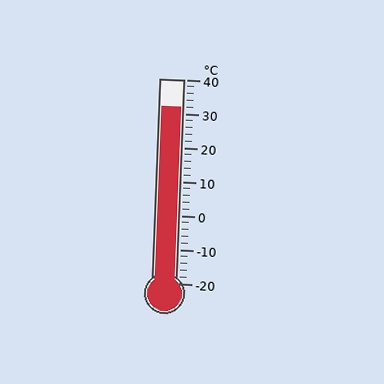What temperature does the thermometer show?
The thermometer shows approximately 32°C.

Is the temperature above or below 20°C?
The temperature is above 20°C.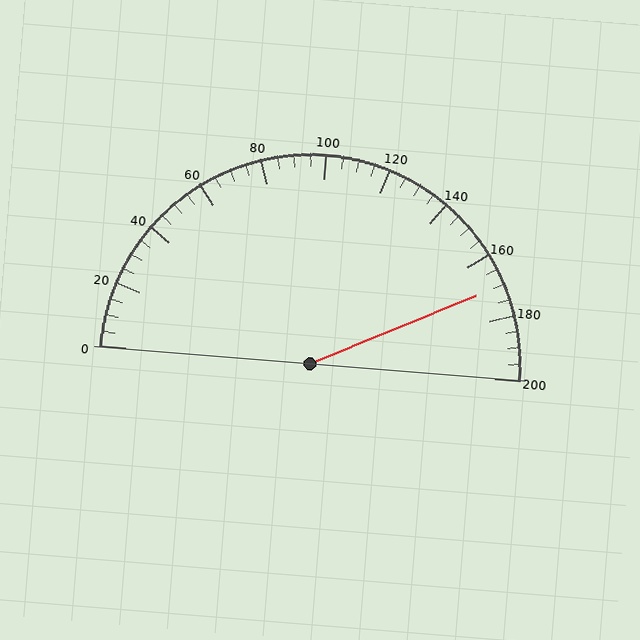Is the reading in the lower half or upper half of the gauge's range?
The reading is in the upper half of the range (0 to 200).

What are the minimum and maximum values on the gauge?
The gauge ranges from 0 to 200.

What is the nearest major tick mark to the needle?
The nearest major tick mark is 160.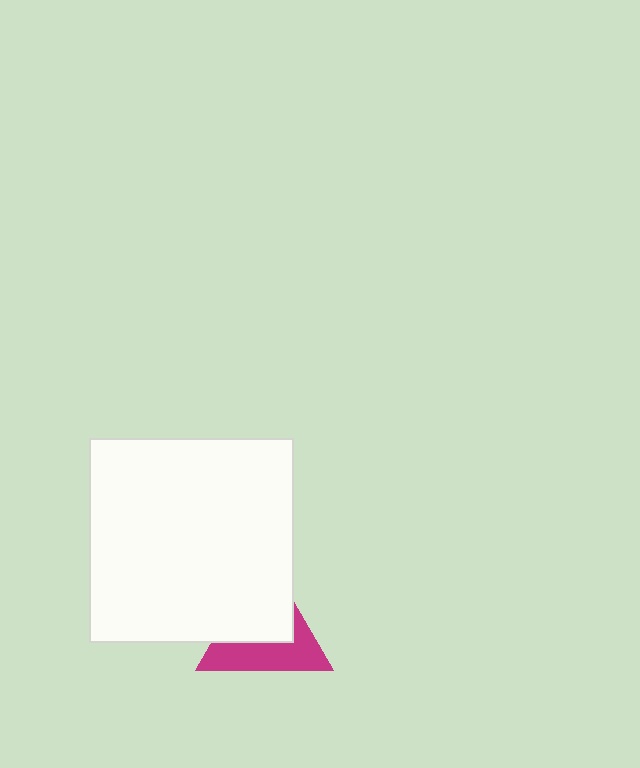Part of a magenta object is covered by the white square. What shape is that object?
It is a triangle.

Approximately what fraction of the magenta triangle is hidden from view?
Roughly 53% of the magenta triangle is hidden behind the white square.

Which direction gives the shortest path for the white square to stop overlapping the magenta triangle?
Moving toward the upper-left gives the shortest separation.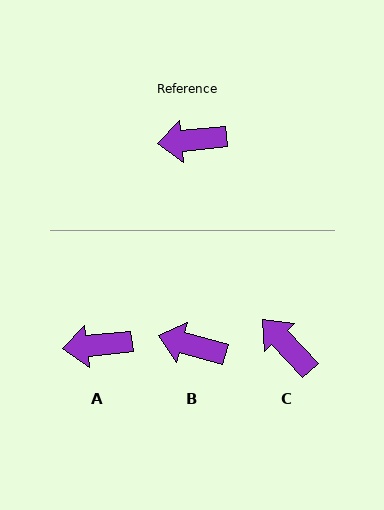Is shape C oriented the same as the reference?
No, it is off by about 53 degrees.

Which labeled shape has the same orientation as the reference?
A.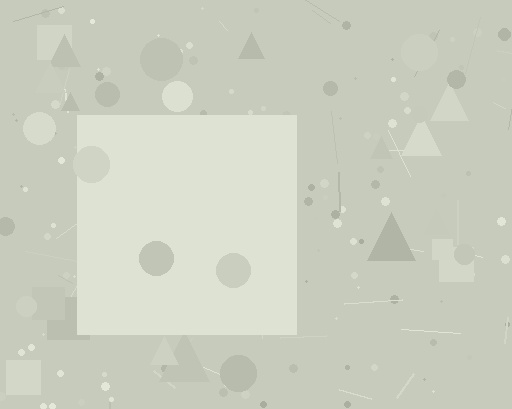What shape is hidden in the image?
A square is hidden in the image.